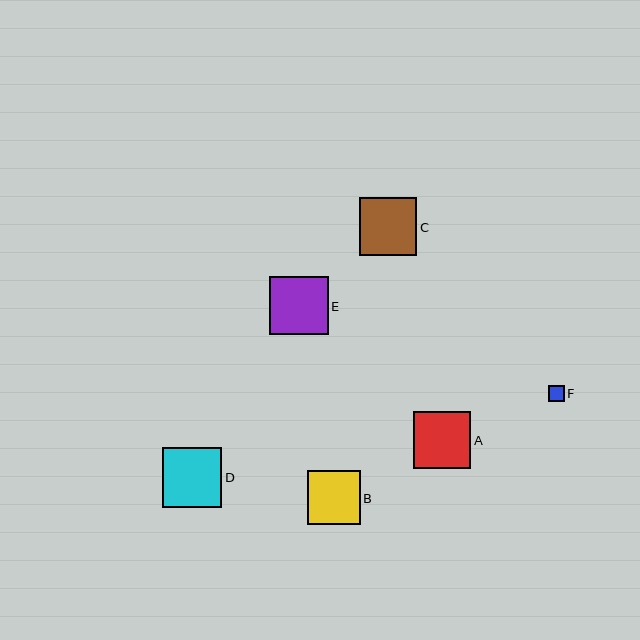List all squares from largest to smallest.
From largest to smallest: D, E, C, A, B, F.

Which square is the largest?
Square D is the largest with a size of approximately 60 pixels.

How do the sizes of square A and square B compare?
Square A and square B are approximately the same size.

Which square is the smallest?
Square F is the smallest with a size of approximately 16 pixels.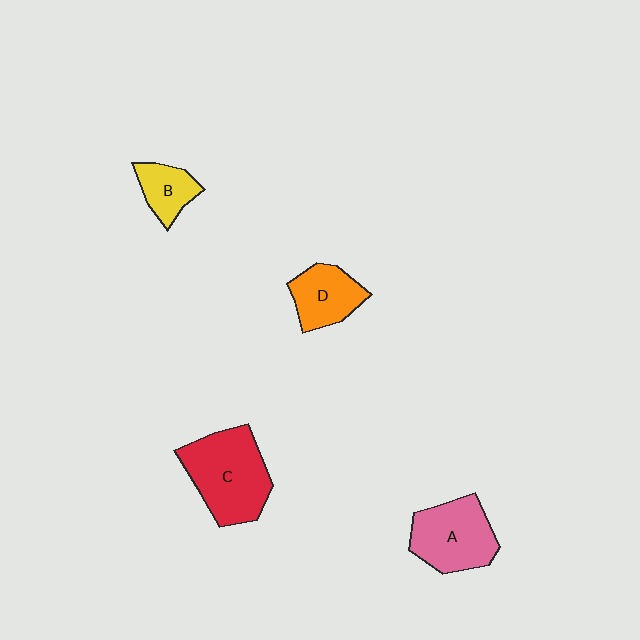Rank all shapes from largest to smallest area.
From largest to smallest: C (red), A (pink), D (orange), B (yellow).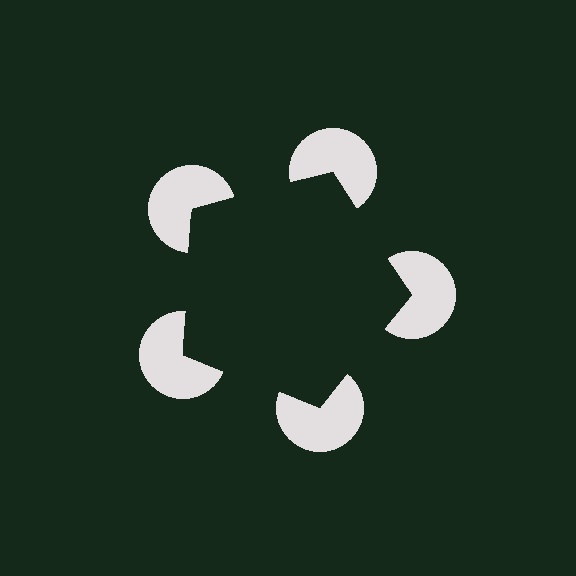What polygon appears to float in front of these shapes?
An illusory pentagon — its edges are inferred from the aligned wedge cuts in the pac-man discs, not physically drawn.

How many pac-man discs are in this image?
There are 5 — one at each vertex of the illusory pentagon.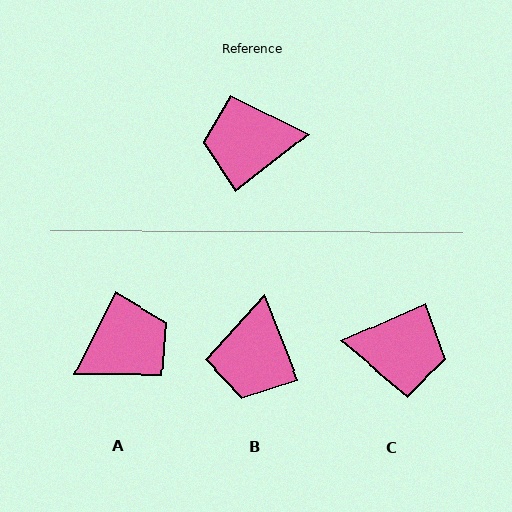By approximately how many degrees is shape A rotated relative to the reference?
Approximately 154 degrees clockwise.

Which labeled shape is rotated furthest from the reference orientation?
C, about 166 degrees away.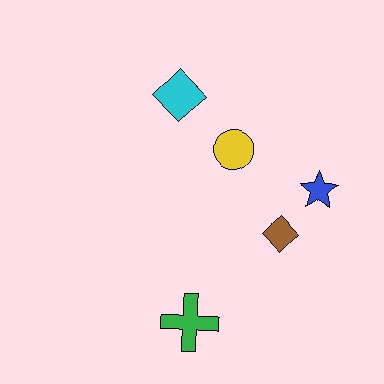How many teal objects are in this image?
There are no teal objects.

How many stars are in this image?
There is 1 star.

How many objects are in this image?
There are 5 objects.